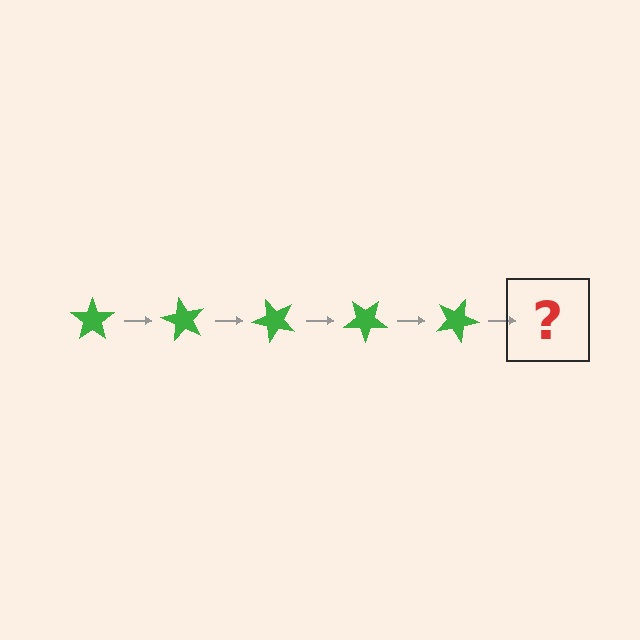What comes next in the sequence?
The next element should be a green star rotated 300 degrees.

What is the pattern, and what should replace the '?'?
The pattern is that the star rotates 60 degrees each step. The '?' should be a green star rotated 300 degrees.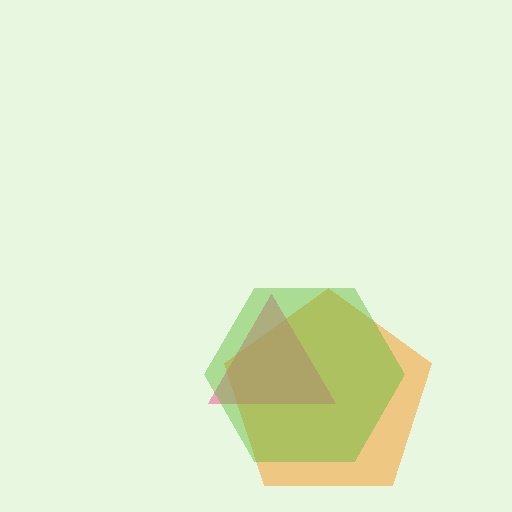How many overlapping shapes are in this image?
There are 3 overlapping shapes in the image.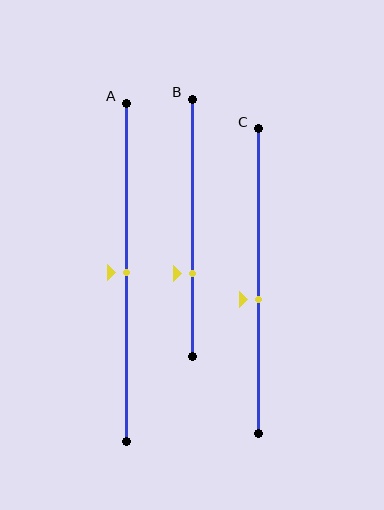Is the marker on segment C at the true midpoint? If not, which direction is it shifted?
No, the marker on segment C is shifted downward by about 6% of the segment length.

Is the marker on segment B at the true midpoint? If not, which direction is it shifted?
No, the marker on segment B is shifted downward by about 18% of the segment length.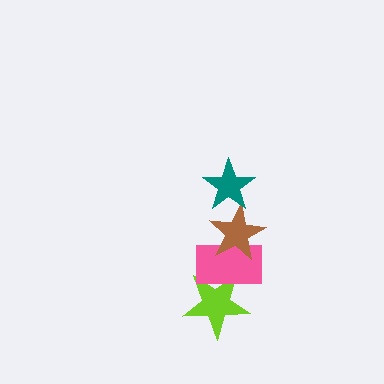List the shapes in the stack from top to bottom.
From top to bottom: the teal star, the brown star, the pink rectangle, the lime star.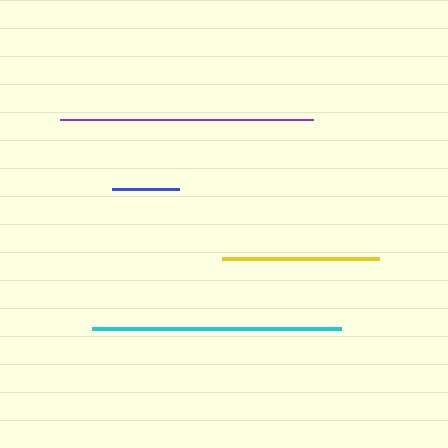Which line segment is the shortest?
The blue line is the shortest at approximately 67 pixels.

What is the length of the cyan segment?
The cyan segment is approximately 248 pixels long.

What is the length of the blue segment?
The blue segment is approximately 67 pixels long.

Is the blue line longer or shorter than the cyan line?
The cyan line is longer than the blue line.